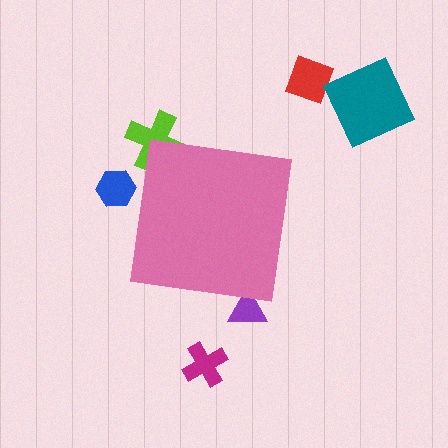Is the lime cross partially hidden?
Yes, the lime cross is partially hidden behind the pink square.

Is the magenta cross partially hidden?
No, the magenta cross is fully visible.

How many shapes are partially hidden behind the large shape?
3 shapes are partially hidden.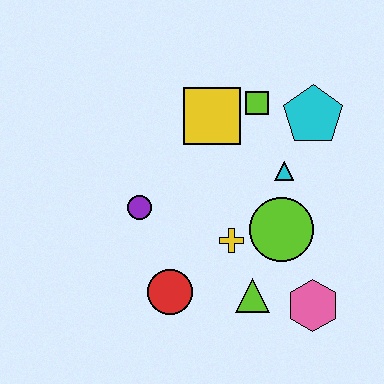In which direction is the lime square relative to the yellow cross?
The lime square is above the yellow cross.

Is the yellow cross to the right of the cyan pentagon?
No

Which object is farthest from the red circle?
The cyan pentagon is farthest from the red circle.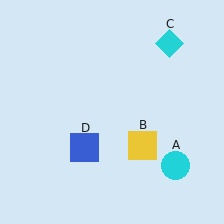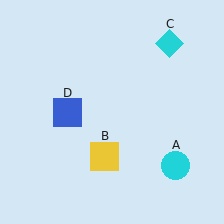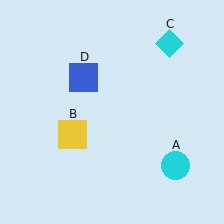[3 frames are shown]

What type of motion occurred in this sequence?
The yellow square (object B), blue square (object D) rotated clockwise around the center of the scene.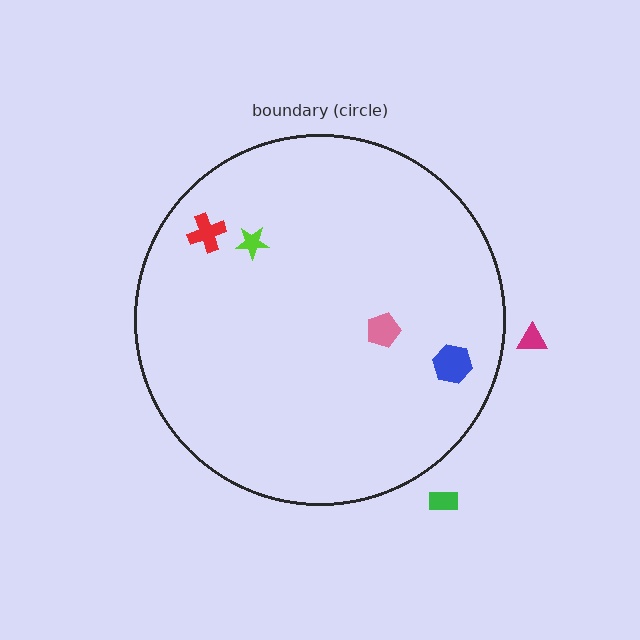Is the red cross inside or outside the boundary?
Inside.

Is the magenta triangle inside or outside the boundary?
Outside.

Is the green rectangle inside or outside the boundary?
Outside.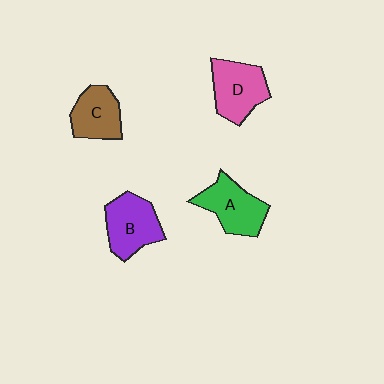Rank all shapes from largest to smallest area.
From largest to smallest: B (purple), D (pink), A (green), C (brown).